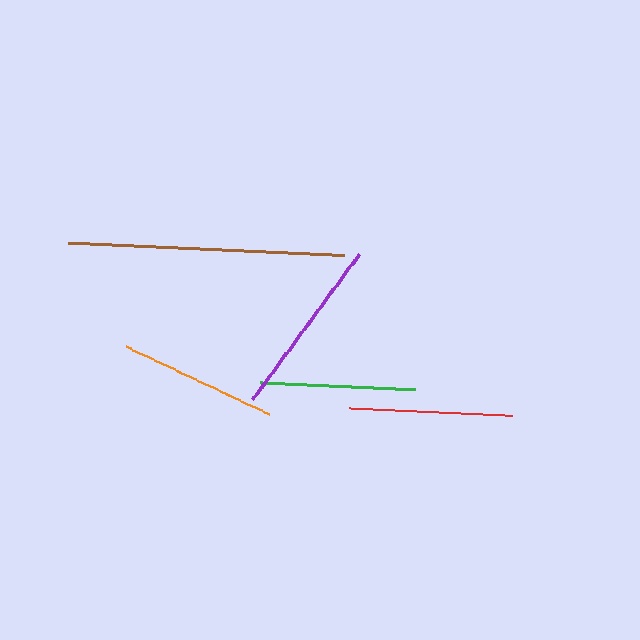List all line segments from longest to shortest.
From longest to shortest: brown, purple, red, orange, green.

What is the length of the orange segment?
The orange segment is approximately 158 pixels long.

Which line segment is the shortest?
The green line is the shortest at approximately 155 pixels.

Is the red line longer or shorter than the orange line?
The red line is longer than the orange line.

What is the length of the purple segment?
The purple segment is approximately 181 pixels long.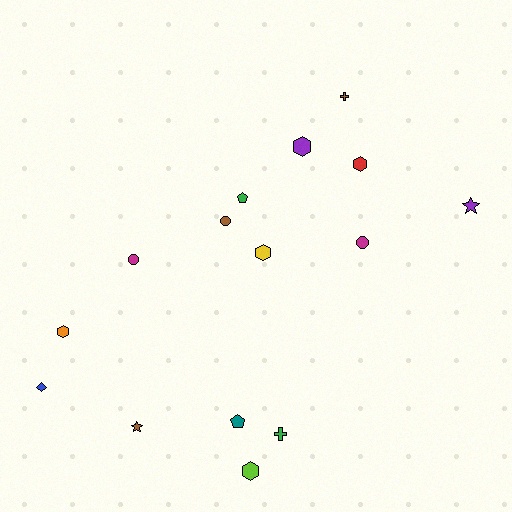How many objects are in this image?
There are 15 objects.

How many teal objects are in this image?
There is 1 teal object.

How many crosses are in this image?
There are 2 crosses.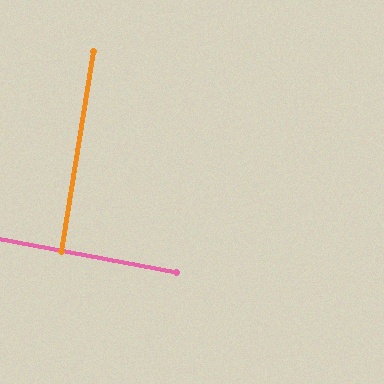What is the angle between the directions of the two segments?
Approximately 88 degrees.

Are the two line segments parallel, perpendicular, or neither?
Perpendicular — they meet at approximately 88°.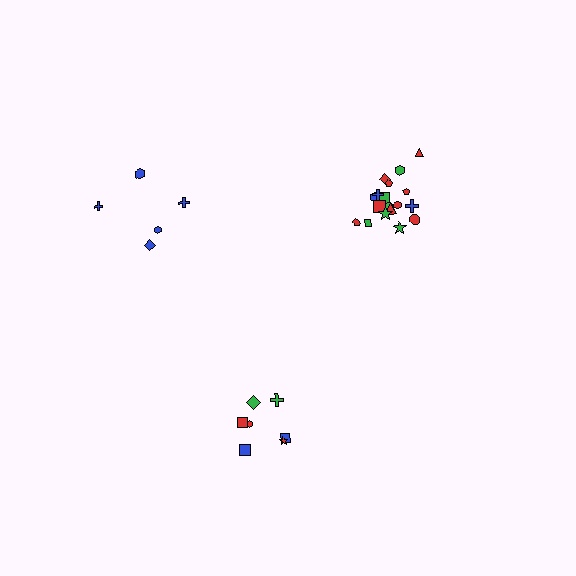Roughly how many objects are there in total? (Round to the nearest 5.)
Roughly 30 objects in total.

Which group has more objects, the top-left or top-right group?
The top-right group.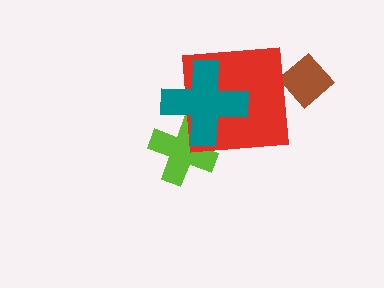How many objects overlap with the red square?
2 objects overlap with the red square.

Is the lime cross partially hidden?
Yes, it is partially covered by another shape.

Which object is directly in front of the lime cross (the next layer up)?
The red square is directly in front of the lime cross.